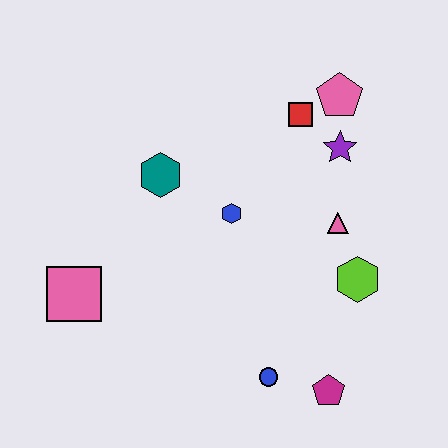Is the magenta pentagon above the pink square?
No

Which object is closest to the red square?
The pink pentagon is closest to the red square.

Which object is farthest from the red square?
The pink square is farthest from the red square.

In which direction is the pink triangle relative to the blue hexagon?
The pink triangle is to the right of the blue hexagon.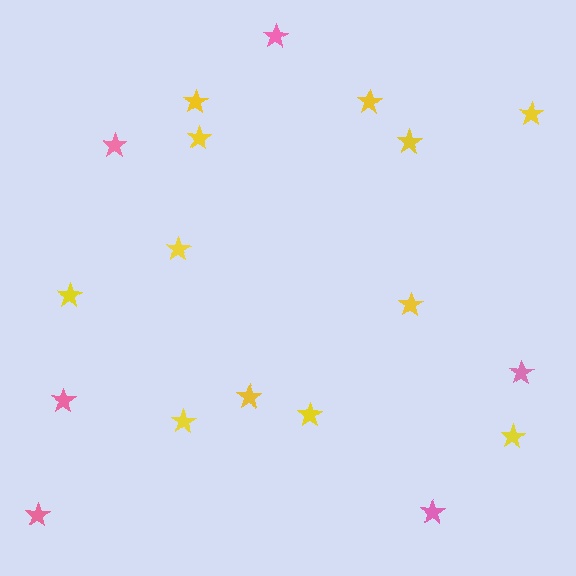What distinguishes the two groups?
There are 2 groups: one group of pink stars (6) and one group of yellow stars (12).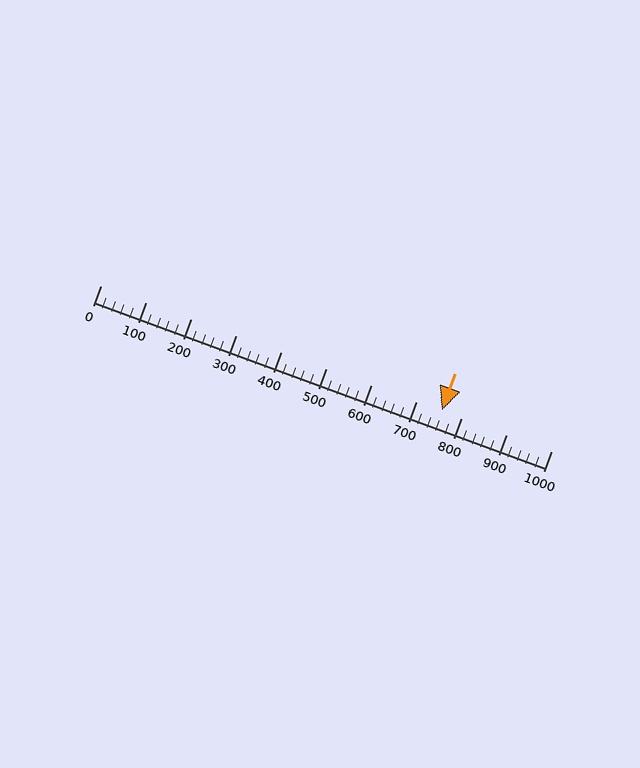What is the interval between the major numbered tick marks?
The major tick marks are spaced 100 units apart.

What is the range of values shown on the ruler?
The ruler shows values from 0 to 1000.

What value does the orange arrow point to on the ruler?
The orange arrow points to approximately 756.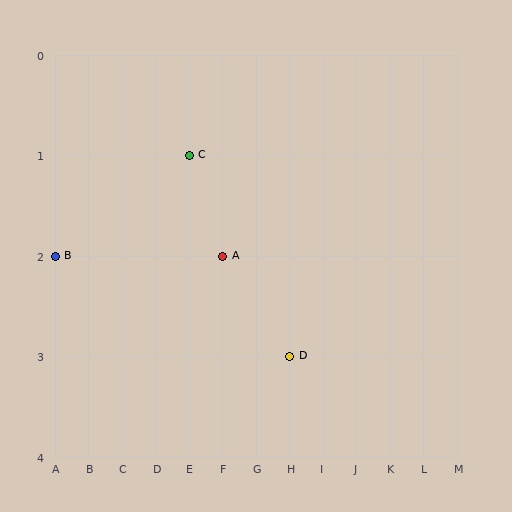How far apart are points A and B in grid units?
Points A and B are 5 columns apart.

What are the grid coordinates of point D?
Point D is at grid coordinates (H, 3).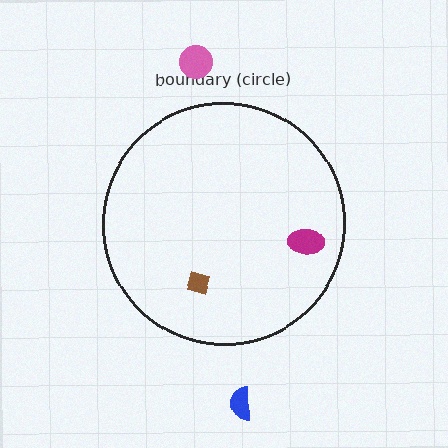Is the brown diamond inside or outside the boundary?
Inside.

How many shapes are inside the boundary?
2 inside, 2 outside.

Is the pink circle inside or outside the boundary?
Outside.